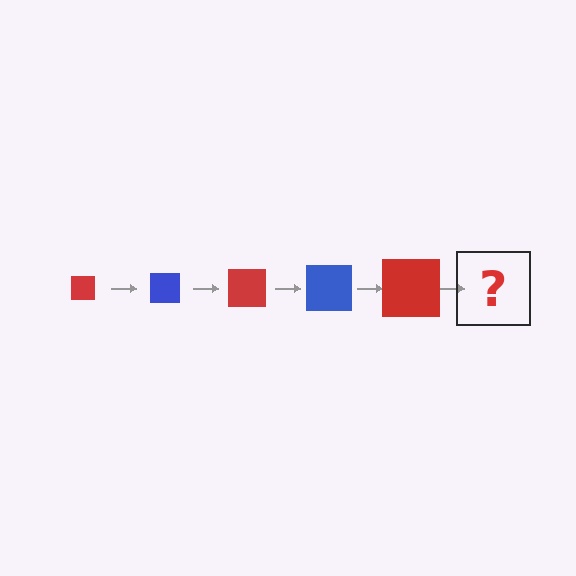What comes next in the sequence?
The next element should be a blue square, larger than the previous one.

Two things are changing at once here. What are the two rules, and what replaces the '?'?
The two rules are that the square grows larger each step and the color cycles through red and blue. The '?' should be a blue square, larger than the previous one.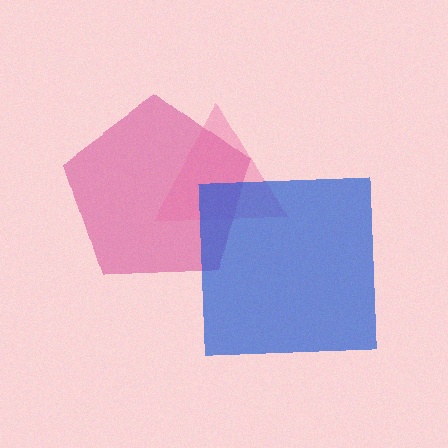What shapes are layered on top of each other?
The layered shapes are: a magenta pentagon, a pink triangle, a blue square.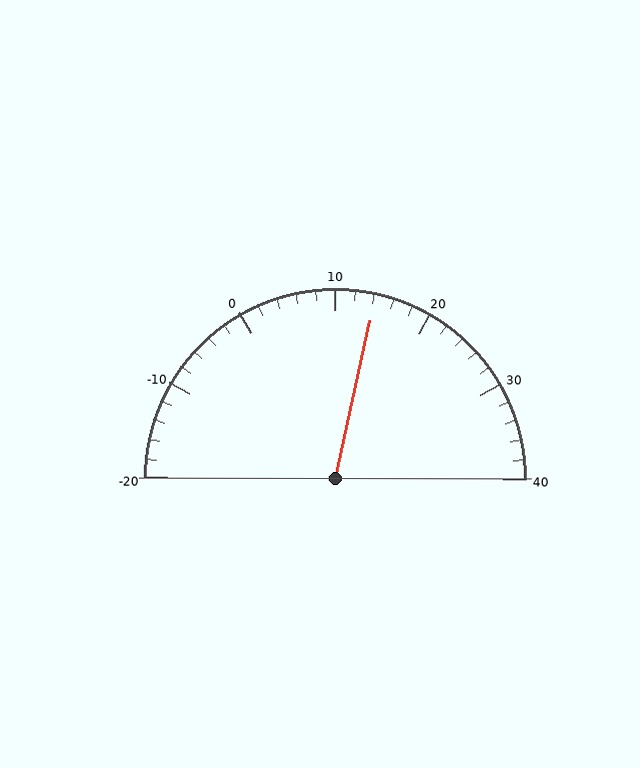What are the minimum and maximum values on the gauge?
The gauge ranges from -20 to 40.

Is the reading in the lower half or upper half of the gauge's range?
The reading is in the upper half of the range (-20 to 40).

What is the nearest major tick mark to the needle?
The nearest major tick mark is 10.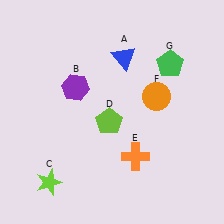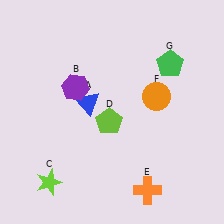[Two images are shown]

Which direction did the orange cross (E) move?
The orange cross (E) moved down.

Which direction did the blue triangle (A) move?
The blue triangle (A) moved down.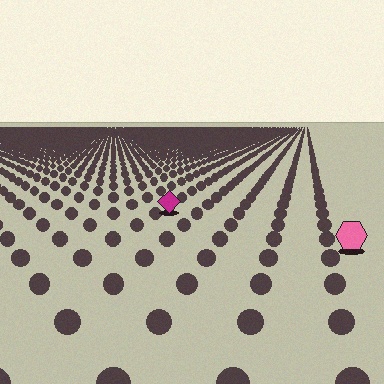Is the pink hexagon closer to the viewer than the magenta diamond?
Yes. The pink hexagon is closer — you can tell from the texture gradient: the ground texture is coarser near it.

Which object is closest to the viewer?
The pink hexagon is closest. The texture marks near it are larger and more spread out.